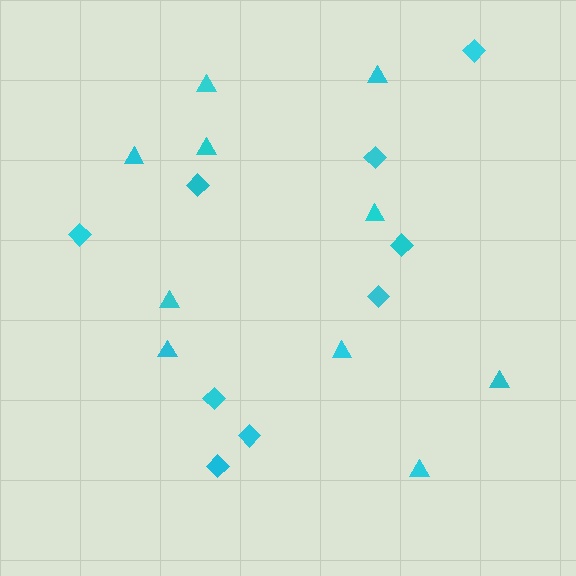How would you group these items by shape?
There are 2 groups: one group of triangles (10) and one group of diamonds (9).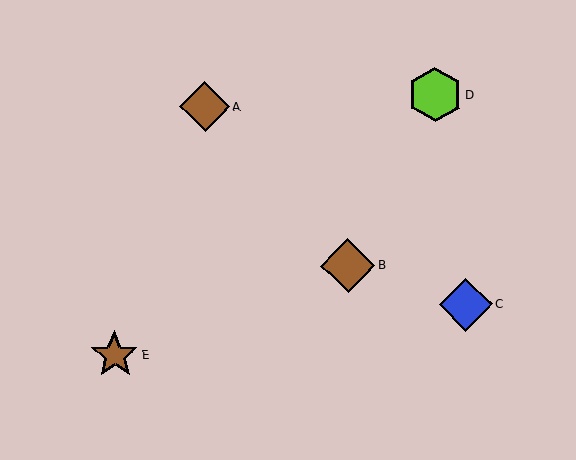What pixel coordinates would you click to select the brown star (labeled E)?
Click at (115, 355) to select the brown star E.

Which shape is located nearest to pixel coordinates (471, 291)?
The blue diamond (labeled C) at (466, 305) is nearest to that location.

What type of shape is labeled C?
Shape C is a blue diamond.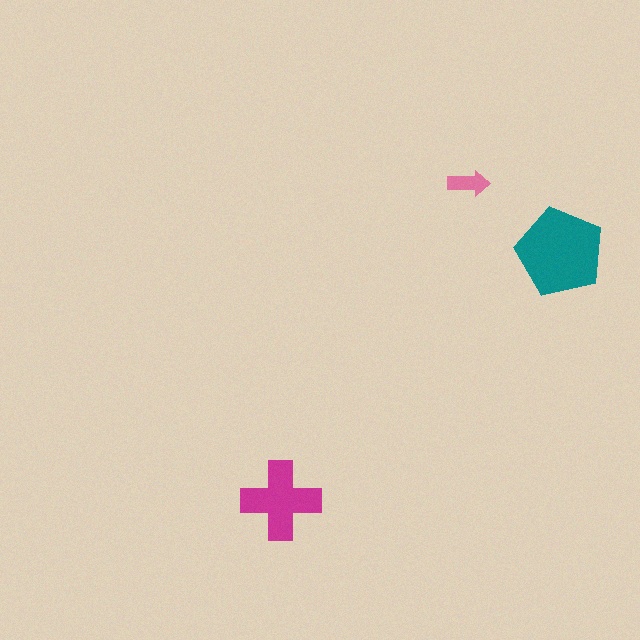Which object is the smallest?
The pink arrow.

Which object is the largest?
The teal pentagon.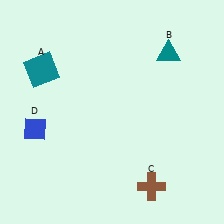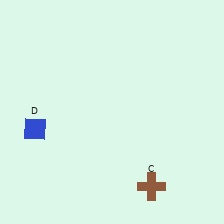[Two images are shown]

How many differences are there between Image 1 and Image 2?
There are 2 differences between the two images.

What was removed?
The teal square (A), the teal triangle (B) were removed in Image 2.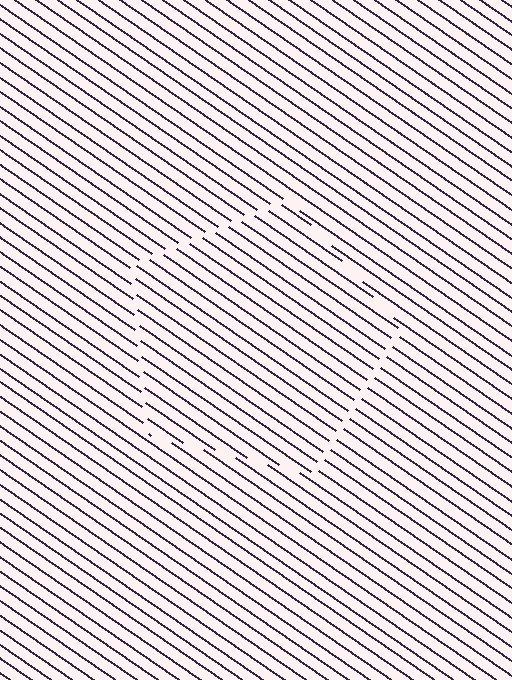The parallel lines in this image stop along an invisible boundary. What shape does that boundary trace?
An illusory pentagon. The interior of the shape contains the same grating, shifted by half a period — the contour is defined by the phase discontinuity where line-ends from the inner and outer gratings abut.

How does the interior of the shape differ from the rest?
The interior of the shape contains the same grating, shifted by half a period — the contour is defined by the phase discontinuity where line-ends from the inner and outer gratings abut.